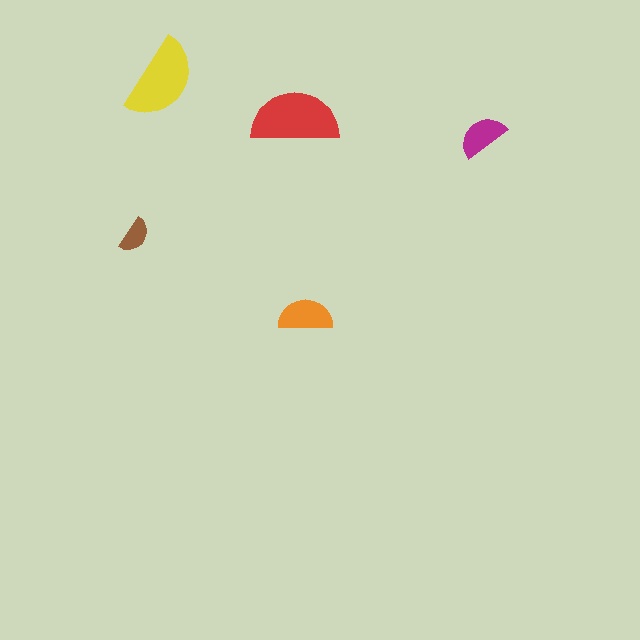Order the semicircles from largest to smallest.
the red one, the yellow one, the orange one, the magenta one, the brown one.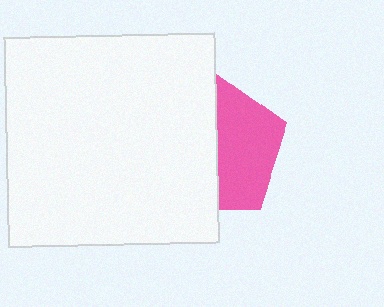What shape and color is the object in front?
The object in front is a white square.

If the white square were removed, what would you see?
You would see the complete pink pentagon.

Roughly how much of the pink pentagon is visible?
About half of it is visible (roughly 47%).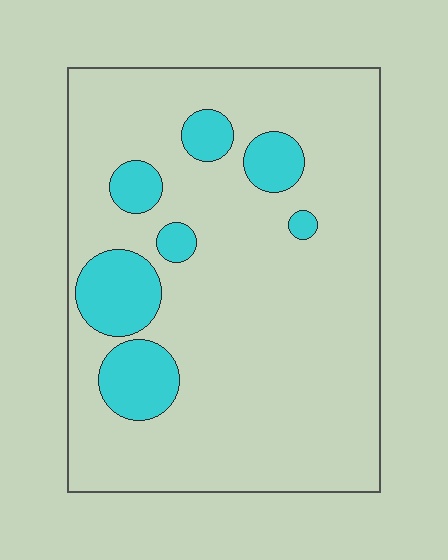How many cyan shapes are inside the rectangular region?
7.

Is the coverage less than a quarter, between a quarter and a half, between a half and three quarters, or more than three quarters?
Less than a quarter.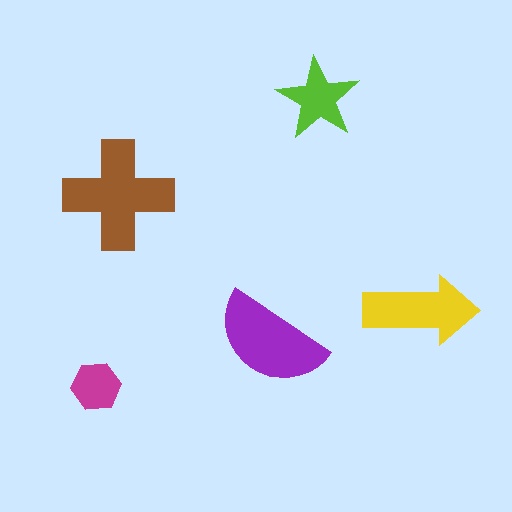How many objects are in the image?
There are 5 objects in the image.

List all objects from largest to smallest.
The brown cross, the purple semicircle, the yellow arrow, the lime star, the magenta hexagon.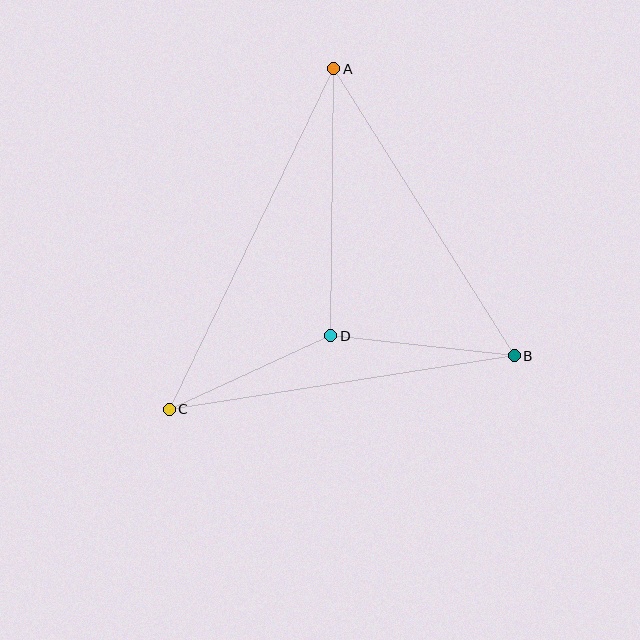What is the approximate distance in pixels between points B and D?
The distance between B and D is approximately 184 pixels.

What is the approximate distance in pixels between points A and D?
The distance between A and D is approximately 267 pixels.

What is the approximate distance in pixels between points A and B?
The distance between A and B is approximately 339 pixels.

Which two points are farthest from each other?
Points A and C are farthest from each other.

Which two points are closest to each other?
Points C and D are closest to each other.